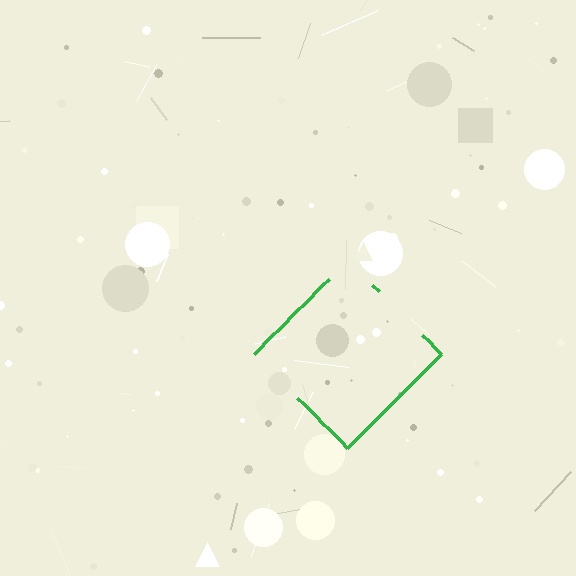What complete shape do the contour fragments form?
The contour fragments form a diamond.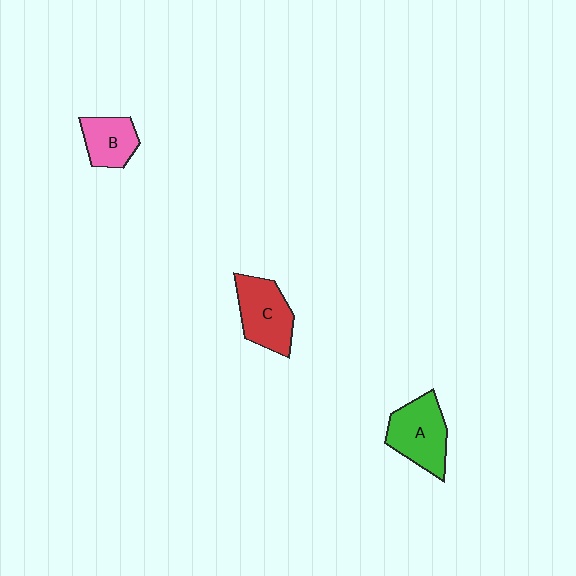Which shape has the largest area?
Shape A (green).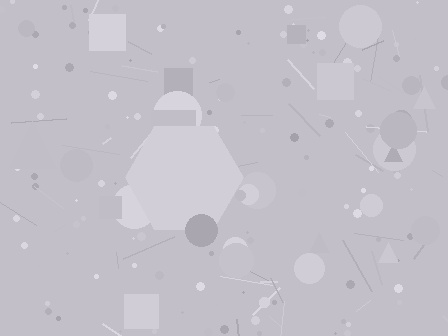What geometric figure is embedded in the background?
A hexagon is embedded in the background.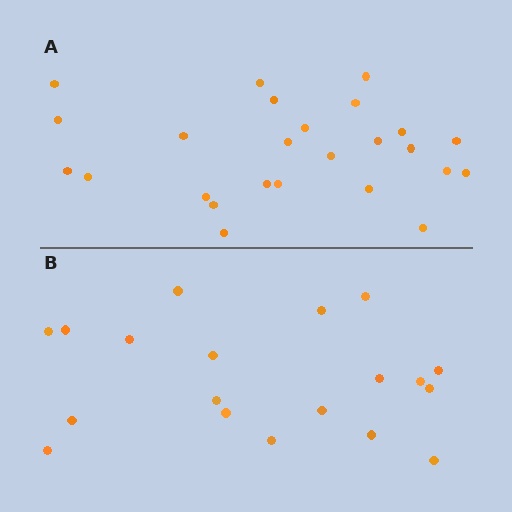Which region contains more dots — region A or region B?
Region A (the top region) has more dots.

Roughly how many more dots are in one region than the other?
Region A has about 6 more dots than region B.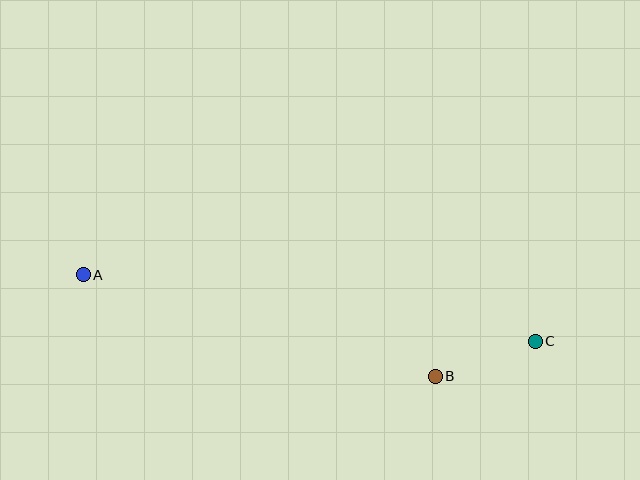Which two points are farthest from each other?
Points A and C are farthest from each other.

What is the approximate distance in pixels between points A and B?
The distance between A and B is approximately 366 pixels.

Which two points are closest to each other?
Points B and C are closest to each other.